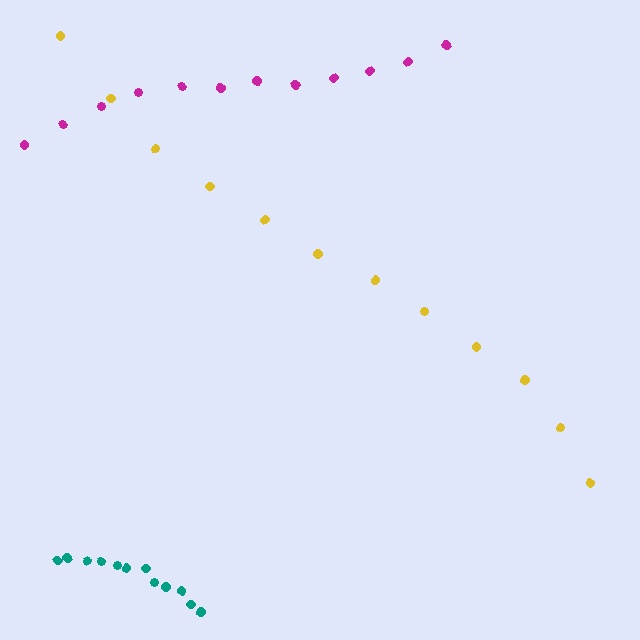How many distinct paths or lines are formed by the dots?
There are 3 distinct paths.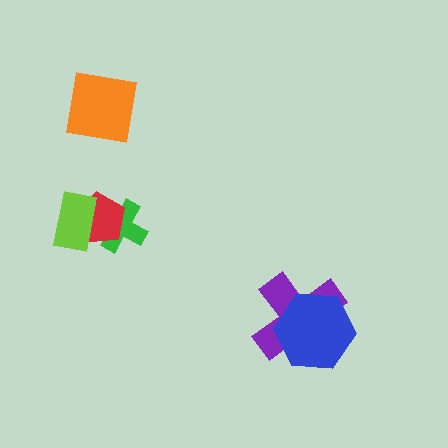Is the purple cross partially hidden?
Yes, it is partially covered by another shape.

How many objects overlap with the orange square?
0 objects overlap with the orange square.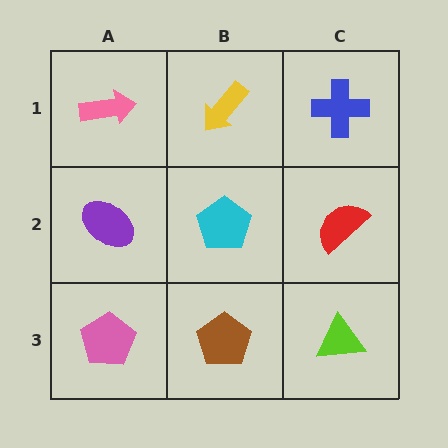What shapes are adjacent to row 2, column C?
A blue cross (row 1, column C), a lime triangle (row 3, column C), a cyan pentagon (row 2, column B).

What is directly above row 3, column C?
A red semicircle.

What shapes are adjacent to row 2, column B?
A yellow arrow (row 1, column B), a brown pentagon (row 3, column B), a purple ellipse (row 2, column A), a red semicircle (row 2, column C).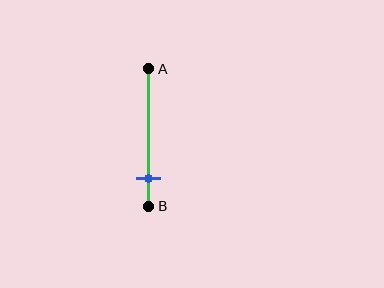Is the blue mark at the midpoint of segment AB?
No, the mark is at about 80% from A, not at the 50% midpoint.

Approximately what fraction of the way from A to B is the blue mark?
The blue mark is approximately 80% of the way from A to B.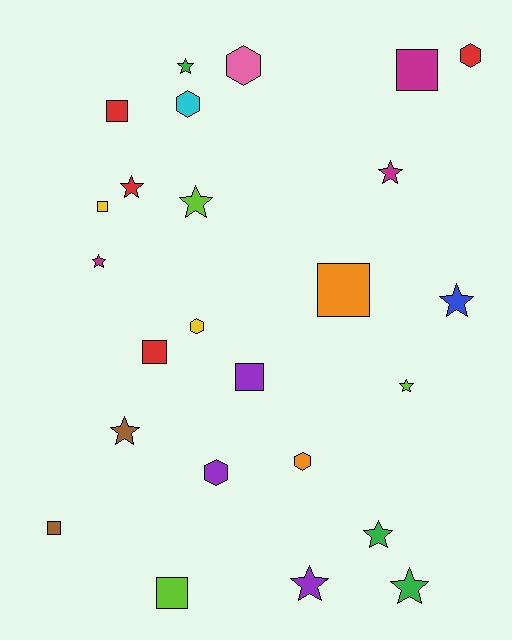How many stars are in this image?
There are 11 stars.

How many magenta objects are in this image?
There are 3 magenta objects.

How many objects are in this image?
There are 25 objects.